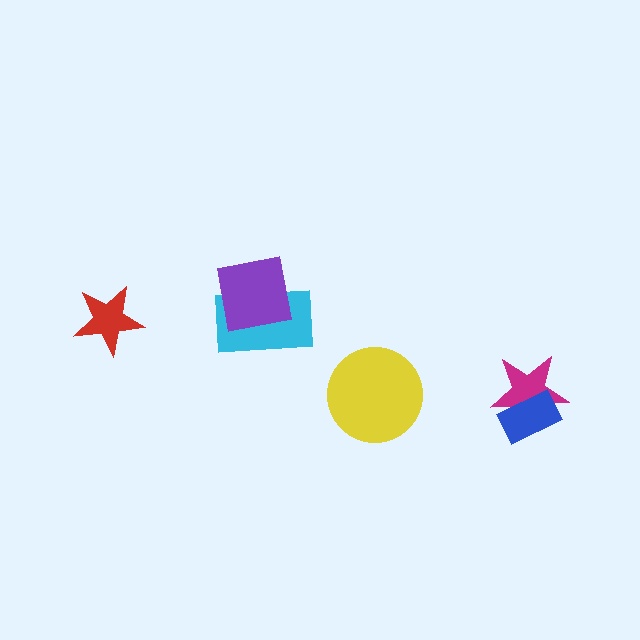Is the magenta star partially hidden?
Yes, it is partially covered by another shape.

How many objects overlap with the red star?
0 objects overlap with the red star.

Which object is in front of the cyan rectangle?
The purple square is in front of the cyan rectangle.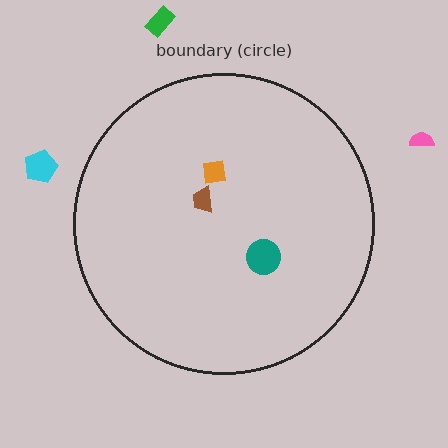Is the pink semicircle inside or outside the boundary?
Outside.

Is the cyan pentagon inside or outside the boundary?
Outside.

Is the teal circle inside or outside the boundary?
Inside.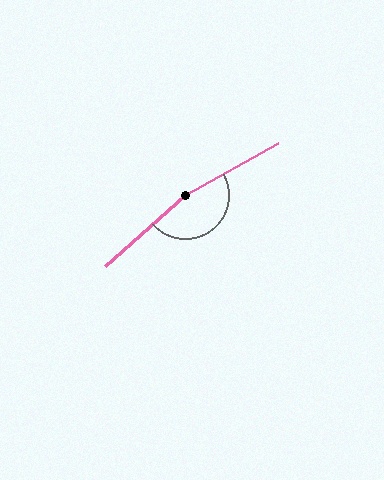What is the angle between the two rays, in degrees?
Approximately 168 degrees.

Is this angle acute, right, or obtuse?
It is obtuse.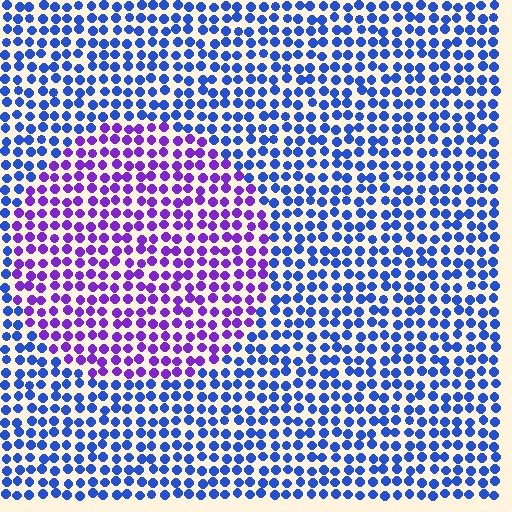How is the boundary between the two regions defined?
The boundary is defined purely by a slight shift in hue (about 48 degrees). Spacing, size, and orientation are identical on both sides.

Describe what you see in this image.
The image is filled with small blue elements in a uniform arrangement. A circle-shaped region is visible where the elements are tinted to a slightly different hue, forming a subtle color boundary.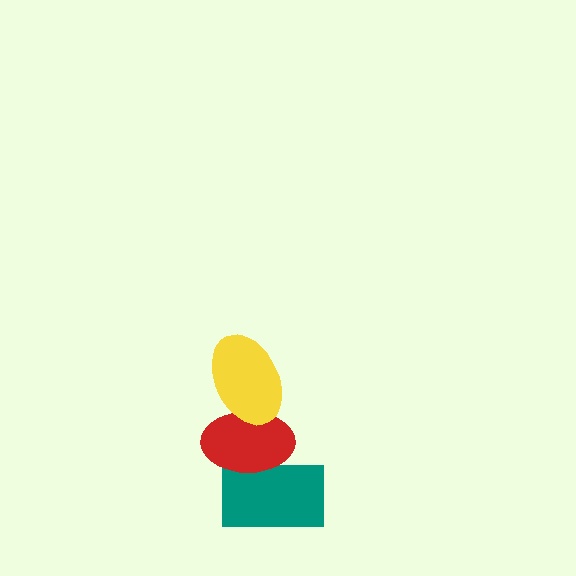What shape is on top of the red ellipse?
The yellow ellipse is on top of the red ellipse.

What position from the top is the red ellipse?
The red ellipse is 2nd from the top.